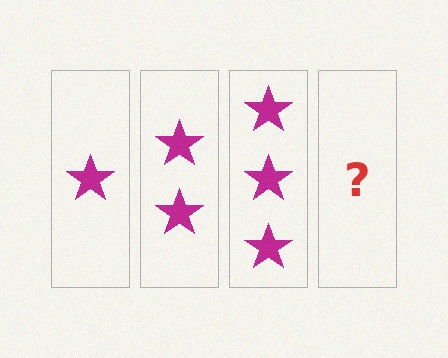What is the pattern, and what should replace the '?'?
The pattern is that each step adds one more star. The '?' should be 4 stars.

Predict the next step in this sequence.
The next step is 4 stars.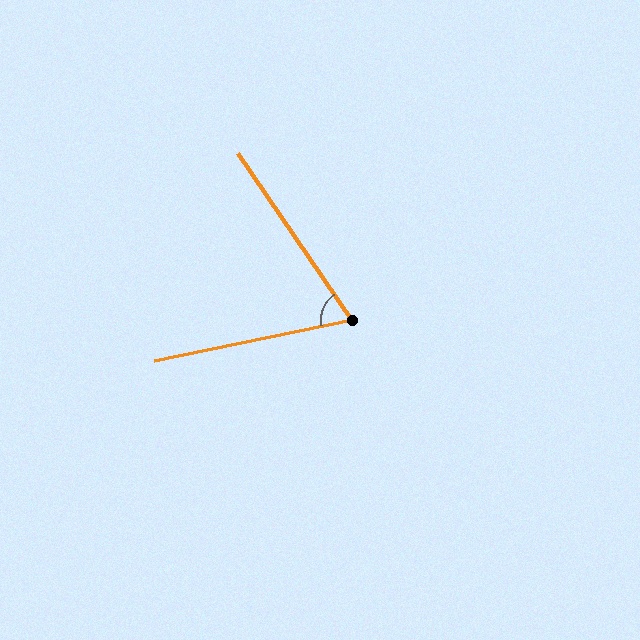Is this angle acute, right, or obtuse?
It is acute.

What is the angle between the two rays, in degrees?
Approximately 67 degrees.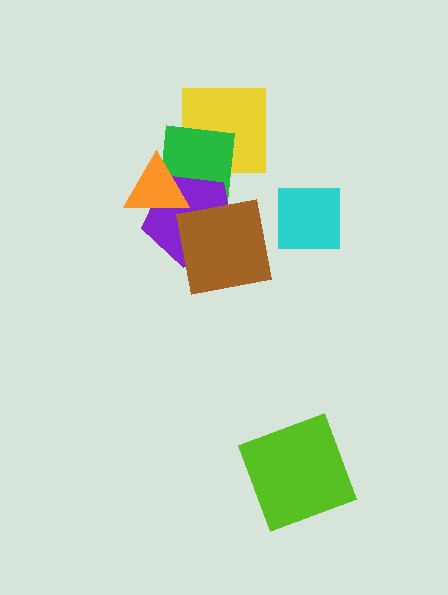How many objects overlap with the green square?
3 objects overlap with the green square.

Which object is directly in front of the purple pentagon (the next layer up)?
The brown square is directly in front of the purple pentagon.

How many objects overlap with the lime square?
0 objects overlap with the lime square.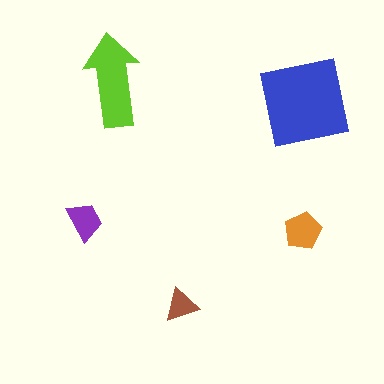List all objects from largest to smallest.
The blue square, the lime arrow, the orange pentagon, the purple trapezoid, the brown triangle.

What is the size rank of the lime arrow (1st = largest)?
2nd.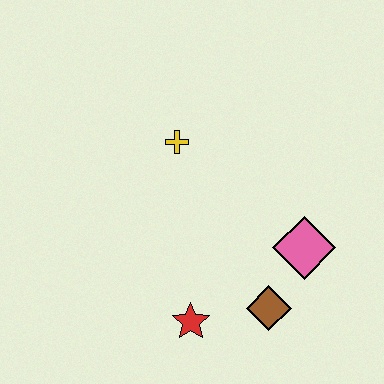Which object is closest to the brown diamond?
The pink diamond is closest to the brown diamond.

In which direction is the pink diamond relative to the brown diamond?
The pink diamond is above the brown diamond.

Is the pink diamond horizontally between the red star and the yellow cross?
No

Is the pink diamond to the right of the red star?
Yes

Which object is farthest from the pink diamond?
The yellow cross is farthest from the pink diamond.